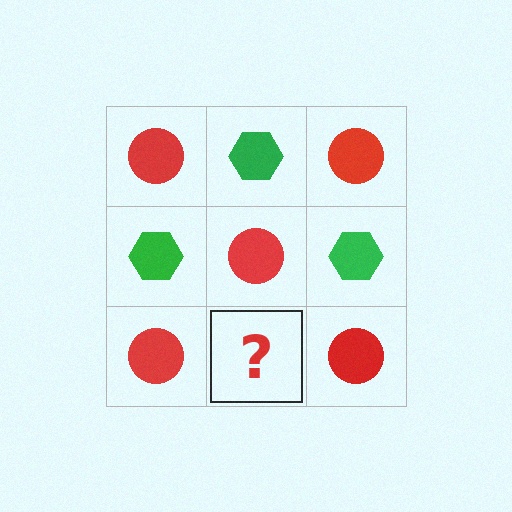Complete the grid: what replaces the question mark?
The question mark should be replaced with a green hexagon.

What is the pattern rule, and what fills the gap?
The rule is that it alternates red circle and green hexagon in a checkerboard pattern. The gap should be filled with a green hexagon.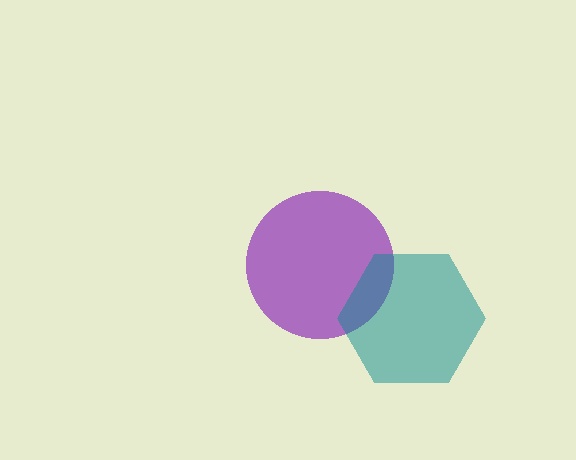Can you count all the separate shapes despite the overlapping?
Yes, there are 2 separate shapes.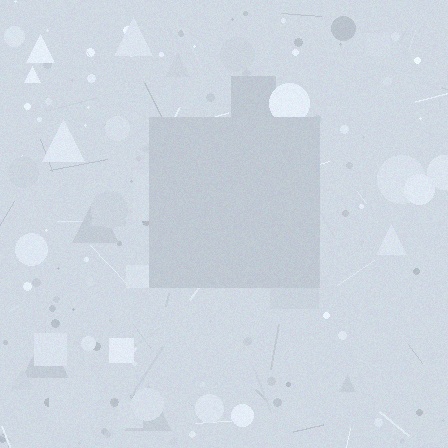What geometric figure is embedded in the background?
A square is embedded in the background.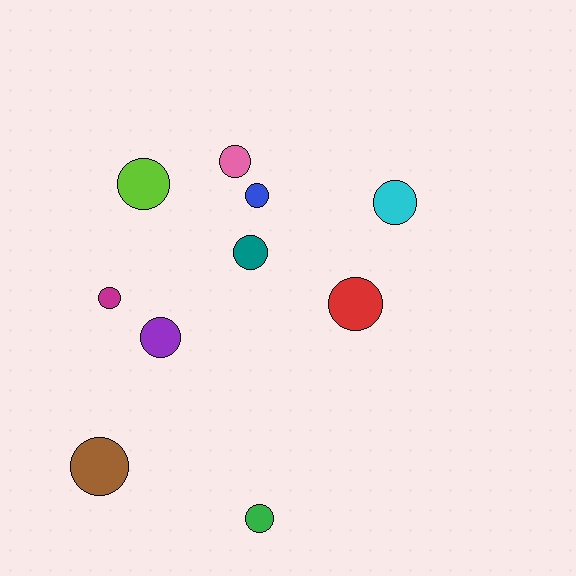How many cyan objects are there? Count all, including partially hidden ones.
There is 1 cyan object.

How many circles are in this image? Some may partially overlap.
There are 10 circles.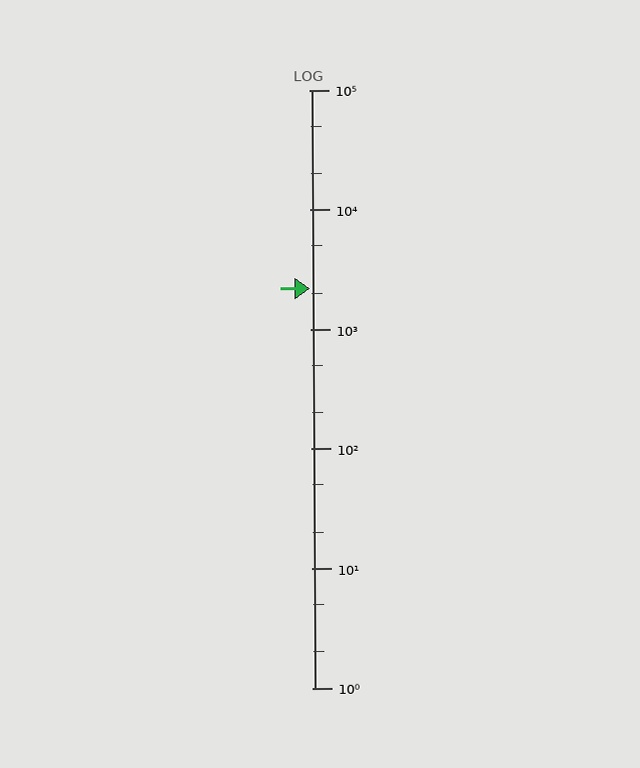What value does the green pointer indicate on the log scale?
The pointer indicates approximately 2200.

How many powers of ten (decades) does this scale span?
The scale spans 5 decades, from 1 to 100000.